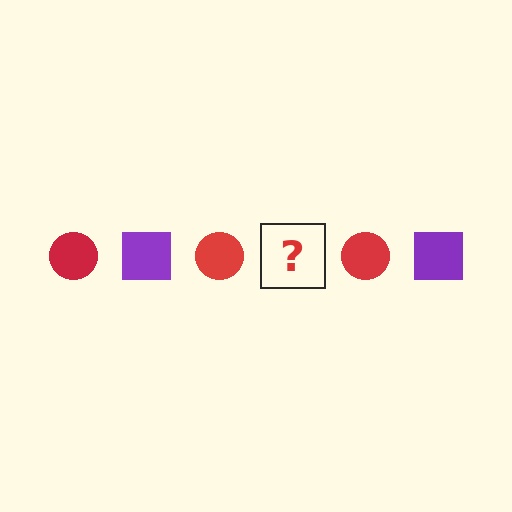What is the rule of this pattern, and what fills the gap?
The rule is that the pattern alternates between red circle and purple square. The gap should be filled with a purple square.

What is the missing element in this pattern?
The missing element is a purple square.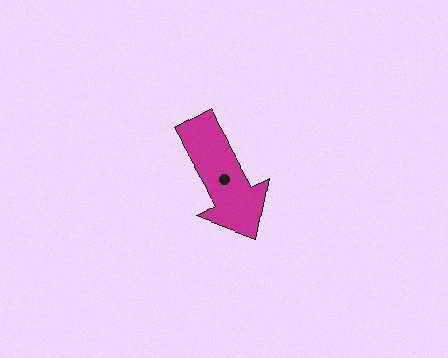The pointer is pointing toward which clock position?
Roughly 5 o'clock.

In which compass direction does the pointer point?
Southeast.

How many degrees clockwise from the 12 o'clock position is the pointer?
Approximately 151 degrees.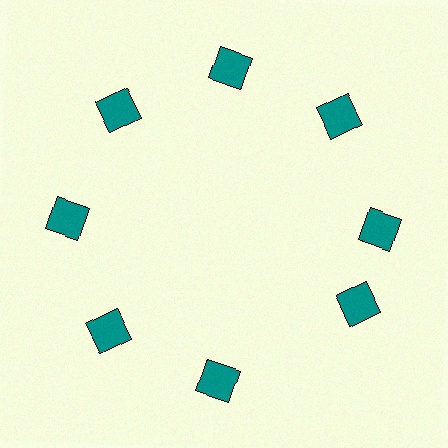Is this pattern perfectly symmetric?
No. The 8 teal squares are arranged in a ring, but one element near the 4 o'clock position is rotated out of alignment along the ring, breaking the 8-fold rotational symmetry.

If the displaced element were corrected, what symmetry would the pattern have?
It would have 8-fold rotational symmetry — the pattern would map onto itself every 45 degrees.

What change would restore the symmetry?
The symmetry would be restored by rotating it back into even spacing with its neighbors so that all 8 squares sit at equal angles and equal distance from the center.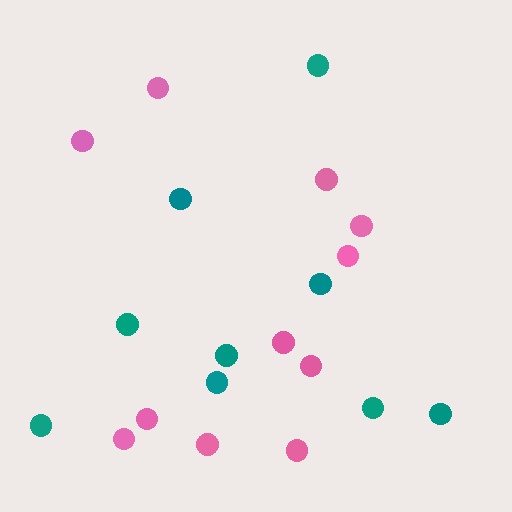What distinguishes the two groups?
There are 2 groups: one group of pink circles (11) and one group of teal circles (9).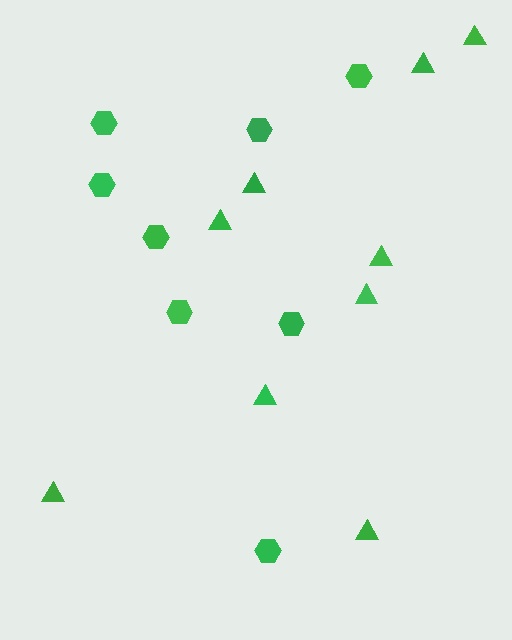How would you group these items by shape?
There are 2 groups: one group of triangles (9) and one group of hexagons (8).